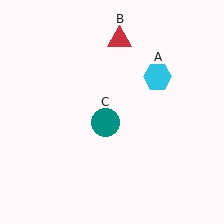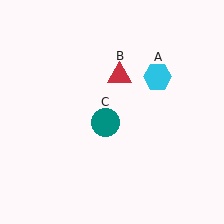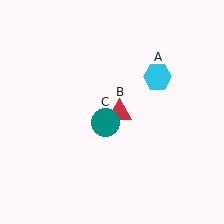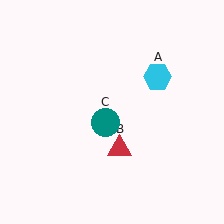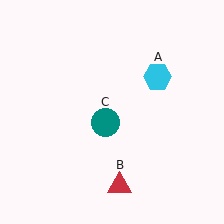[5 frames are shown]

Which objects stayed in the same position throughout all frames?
Cyan hexagon (object A) and teal circle (object C) remained stationary.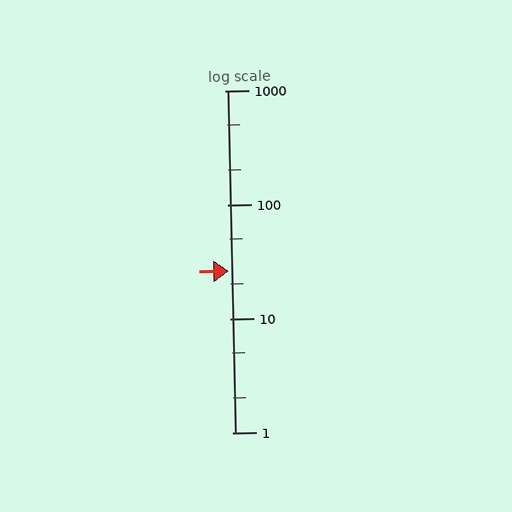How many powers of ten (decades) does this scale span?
The scale spans 3 decades, from 1 to 1000.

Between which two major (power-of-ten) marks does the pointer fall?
The pointer is between 10 and 100.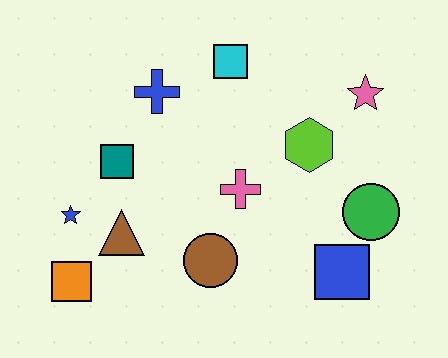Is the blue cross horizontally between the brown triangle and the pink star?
Yes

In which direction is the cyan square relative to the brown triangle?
The cyan square is above the brown triangle.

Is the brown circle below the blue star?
Yes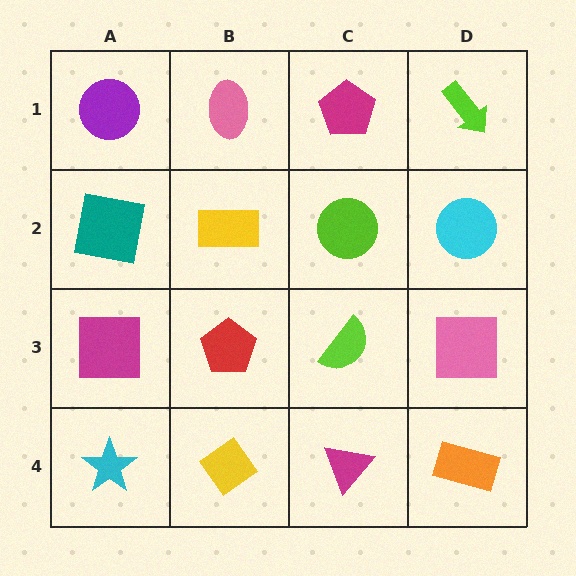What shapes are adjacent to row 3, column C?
A lime circle (row 2, column C), a magenta triangle (row 4, column C), a red pentagon (row 3, column B), a pink square (row 3, column D).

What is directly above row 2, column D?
A lime arrow.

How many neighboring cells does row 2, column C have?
4.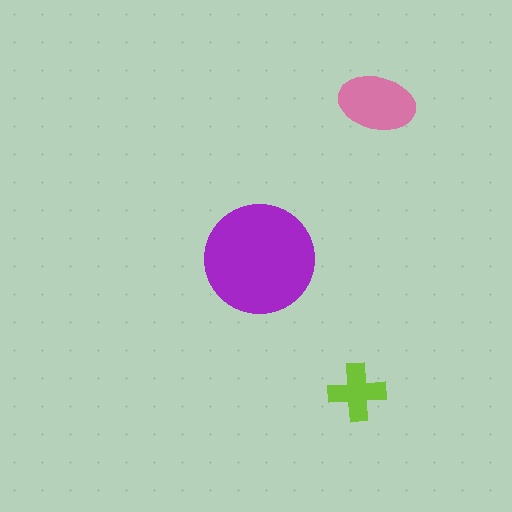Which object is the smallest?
The lime cross.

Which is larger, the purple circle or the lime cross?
The purple circle.